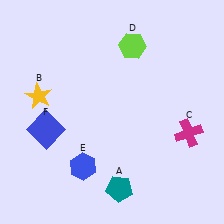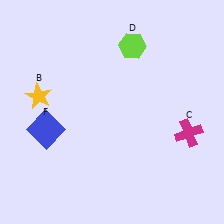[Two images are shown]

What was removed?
The blue hexagon (E), the teal pentagon (A) were removed in Image 2.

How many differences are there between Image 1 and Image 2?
There are 2 differences between the two images.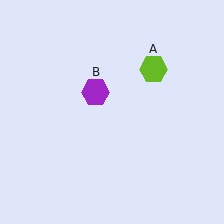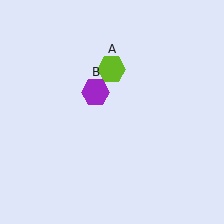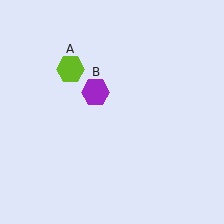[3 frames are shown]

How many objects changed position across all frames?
1 object changed position: lime hexagon (object A).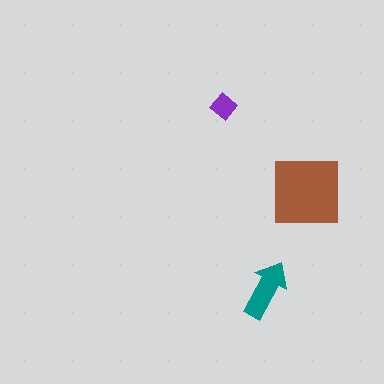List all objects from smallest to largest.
The purple diamond, the teal arrow, the brown square.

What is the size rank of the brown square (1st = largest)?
1st.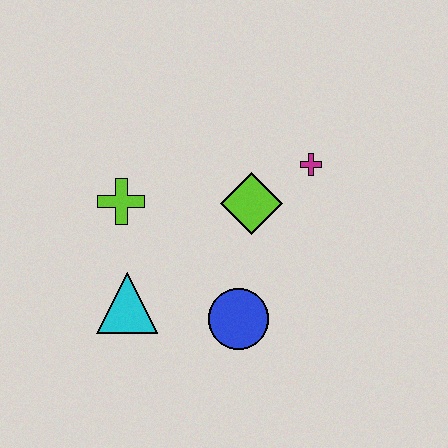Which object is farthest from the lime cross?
The magenta cross is farthest from the lime cross.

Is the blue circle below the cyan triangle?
Yes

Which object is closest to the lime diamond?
The magenta cross is closest to the lime diamond.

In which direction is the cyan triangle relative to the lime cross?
The cyan triangle is below the lime cross.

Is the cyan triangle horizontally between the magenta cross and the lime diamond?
No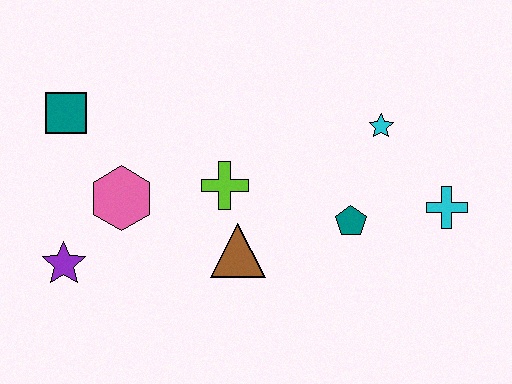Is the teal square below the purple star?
No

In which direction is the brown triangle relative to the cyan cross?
The brown triangle is to the left of the cyan cross.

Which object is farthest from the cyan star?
The purple star is farthest from the cyan star.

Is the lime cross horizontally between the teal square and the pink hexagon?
No